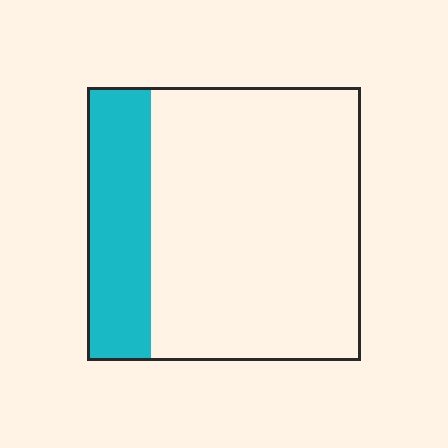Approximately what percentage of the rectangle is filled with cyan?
Approximately 25%.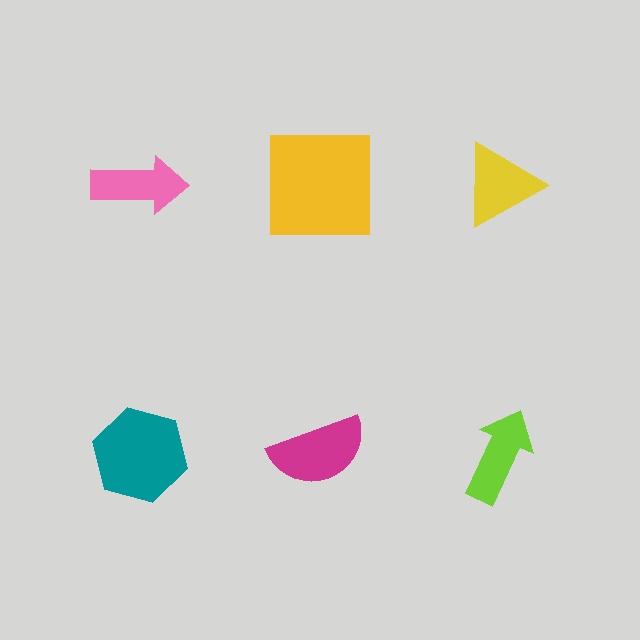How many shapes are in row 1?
3 shapes.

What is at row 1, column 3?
A yellow triangle.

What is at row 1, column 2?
A yellow square.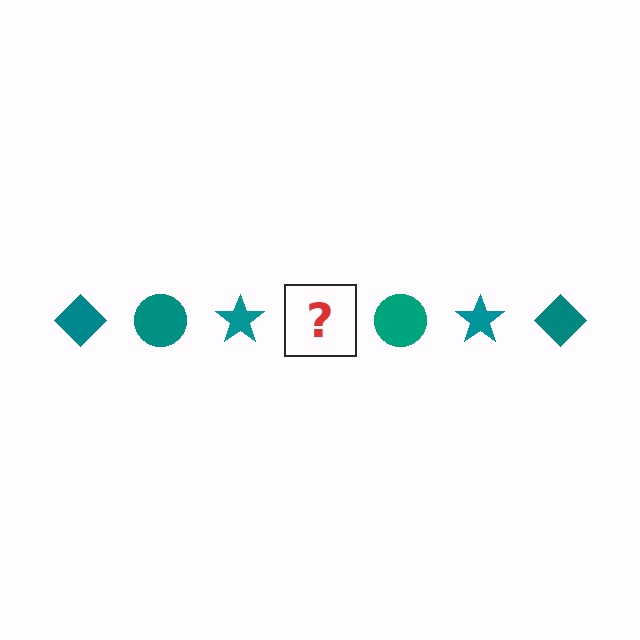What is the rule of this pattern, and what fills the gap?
The rule is that the pattern cycles through diamond, circle, star shapes in teal. The gap should be filled with a teal diamond.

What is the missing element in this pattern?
The missing element is a teal diamond.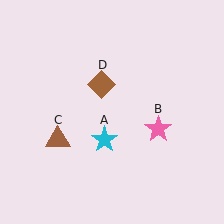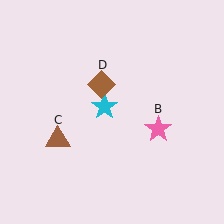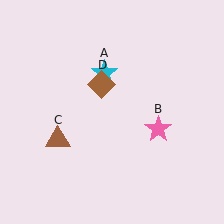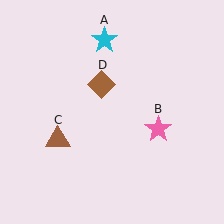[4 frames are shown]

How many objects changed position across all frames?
1 object changed position: cyan star (object A).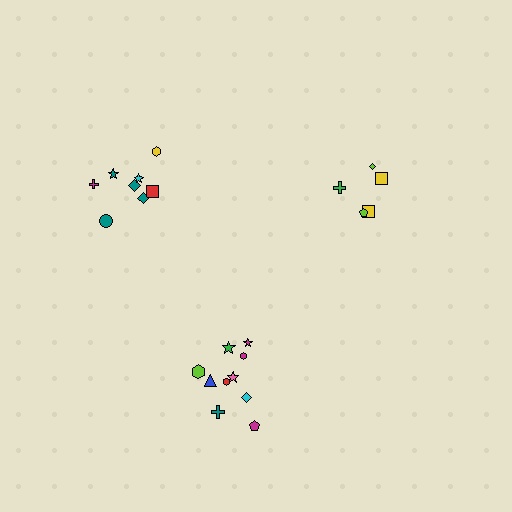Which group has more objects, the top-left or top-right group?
The top-left group.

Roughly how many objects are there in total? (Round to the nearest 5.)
Roughly 25 objects in total.